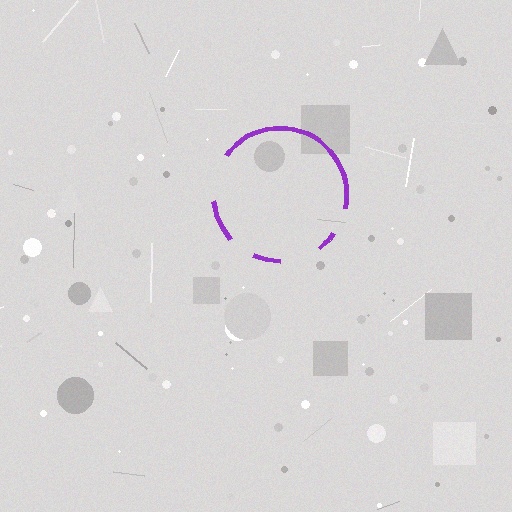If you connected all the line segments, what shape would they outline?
They would outline a circle.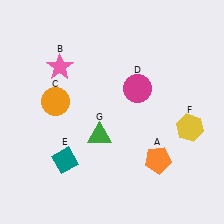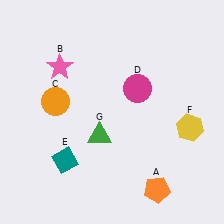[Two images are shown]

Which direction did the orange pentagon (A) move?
The orange pentagon (A) moved down.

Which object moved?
The orange pentagon (A) moved down.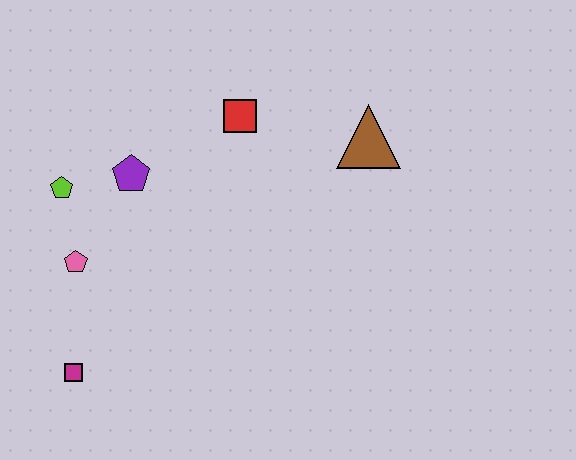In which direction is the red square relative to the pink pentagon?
The red square is to the right of the pink pentagon.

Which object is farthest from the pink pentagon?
The brown triangle is farthest from the pink pentagon.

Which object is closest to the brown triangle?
The red square is closest to the brown triangle.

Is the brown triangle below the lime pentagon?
No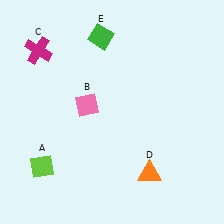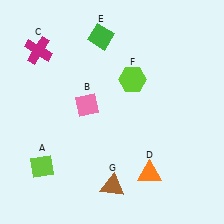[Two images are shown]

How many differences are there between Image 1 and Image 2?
There are 2 differences between the two images.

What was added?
A lime hexagon (F), a brown triangle (G) were added in Image 2.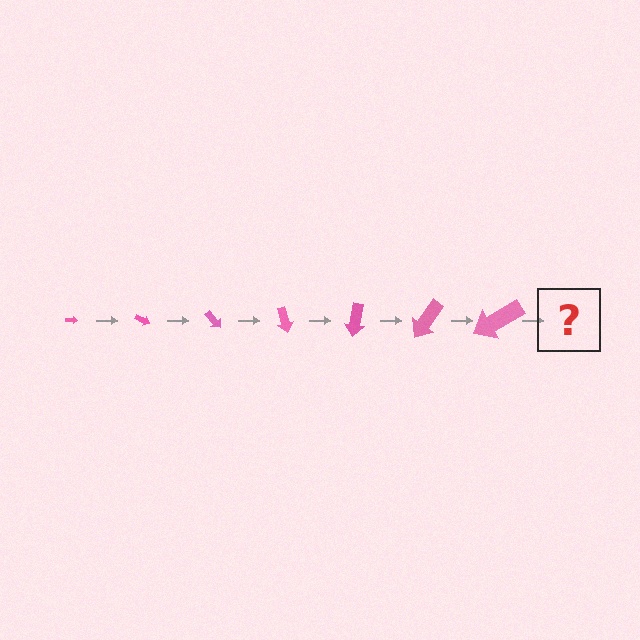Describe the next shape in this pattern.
It should be an arrow, larger than the previous one and rotated 175 degrees from the start.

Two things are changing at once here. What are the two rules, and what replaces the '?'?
The two rules are that the arrow grows larger each step and it rotates 25 degrees each step. The '?' should be an arrow, larger than the previous one and rotated 175 degrees from the start.